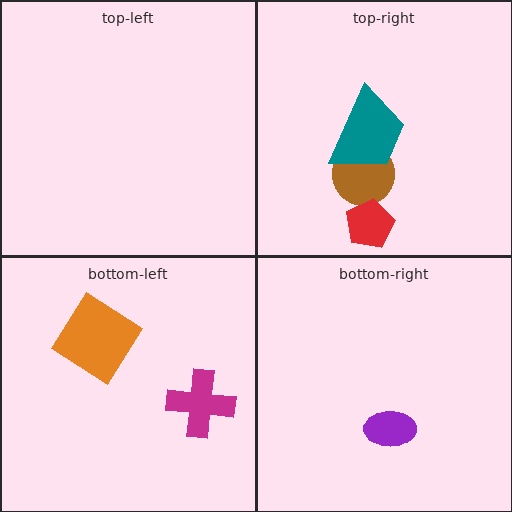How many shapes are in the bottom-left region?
2.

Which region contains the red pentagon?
The top-right region.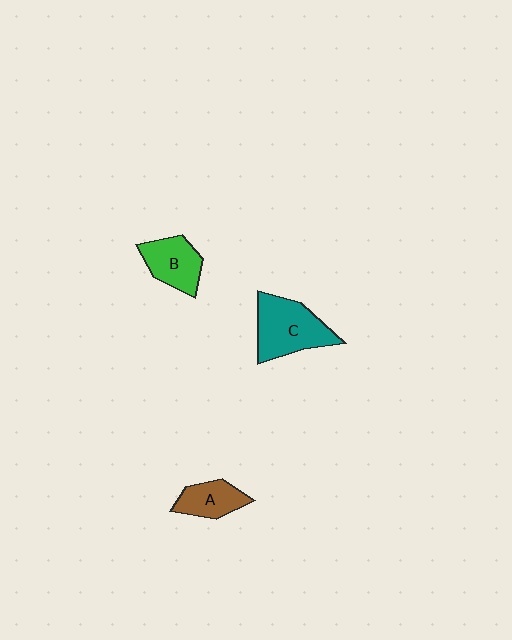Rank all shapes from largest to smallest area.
From largest to smallest: C (teal), B (green), A (brown).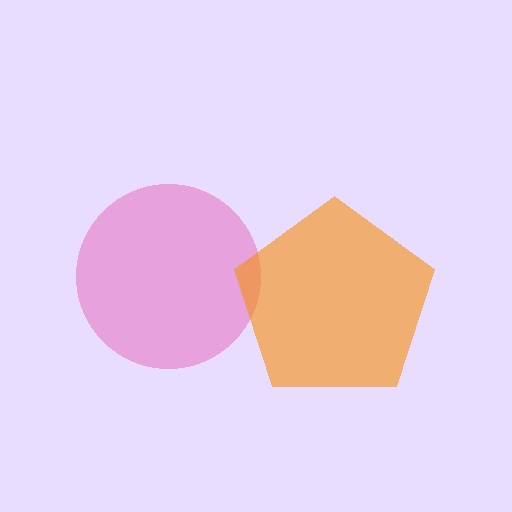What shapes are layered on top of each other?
The layered shapes are: a pink circle, an orange pentagon.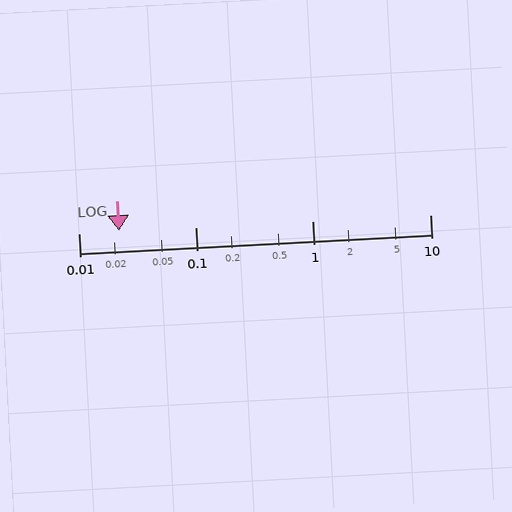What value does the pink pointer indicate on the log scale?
The pointer indicates approximately 0.022.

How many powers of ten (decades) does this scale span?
The scale spans 3 decades, from 0.01 to 10.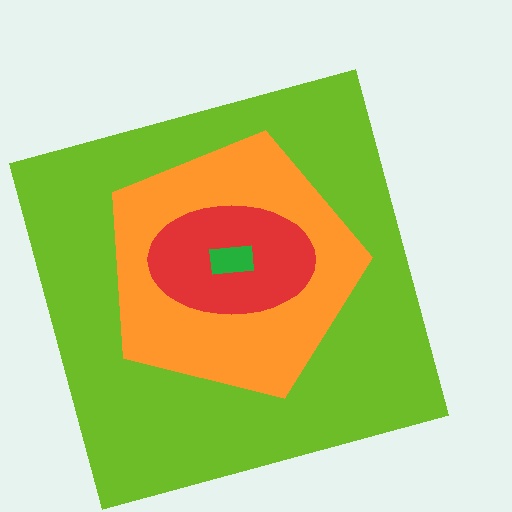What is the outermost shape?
The lime square.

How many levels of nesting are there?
4.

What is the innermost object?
The green rectangle.